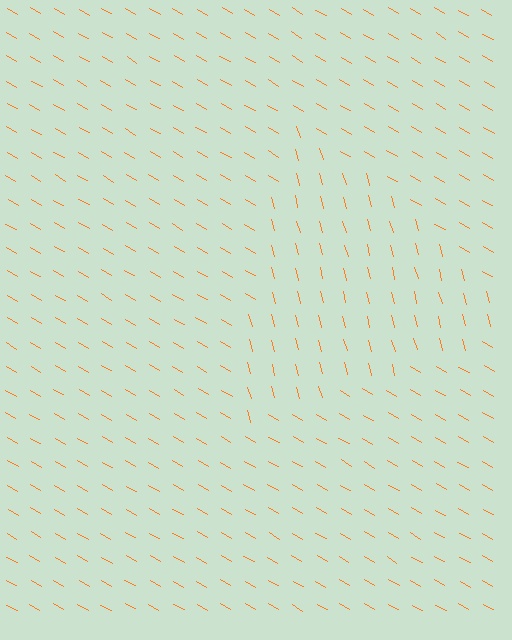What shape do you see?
I see a triangle.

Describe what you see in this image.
The image is filled with small orange line segments. A triangle region in the image has lines oriented differently from the surrounding lines, creating a visible texture boundary.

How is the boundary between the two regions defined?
The boundary is defined purely by a change in line orientation (approximately 45 degrees difference). All lines are the same color and thickness.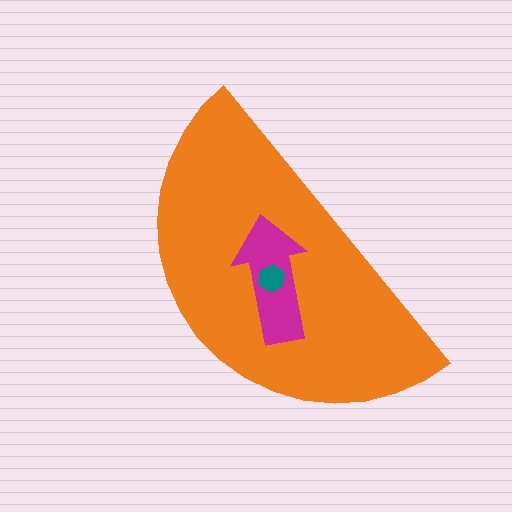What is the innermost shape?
The teal hexagon.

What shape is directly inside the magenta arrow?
The teal hexagon.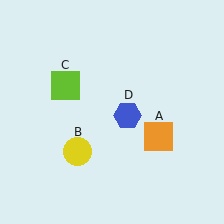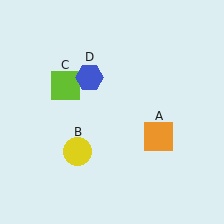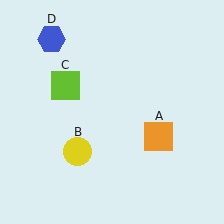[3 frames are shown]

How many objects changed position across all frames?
1 object changed position: blue hexagon (object D).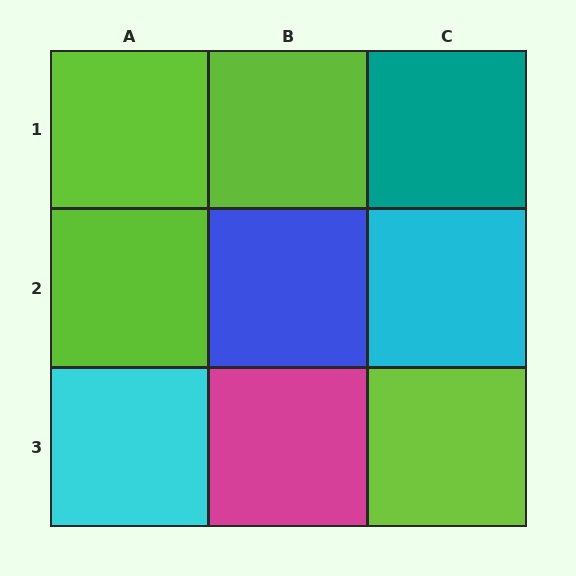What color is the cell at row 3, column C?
Lime.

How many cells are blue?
1 cell is blue.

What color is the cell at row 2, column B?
Blue.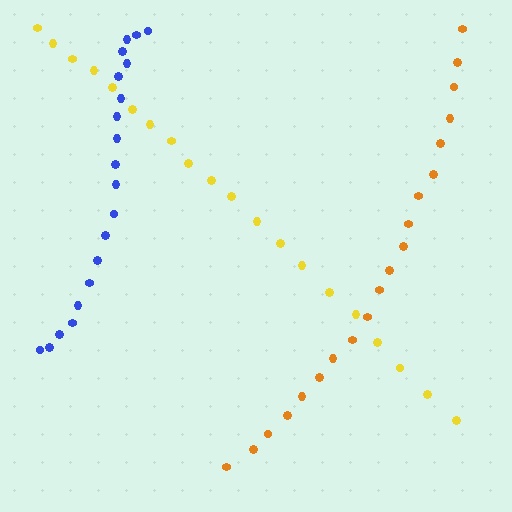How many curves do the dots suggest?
There are 3 distinct paths.